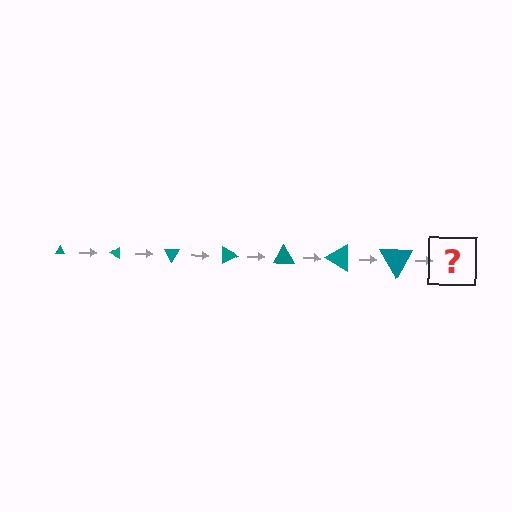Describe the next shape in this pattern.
It should be a triangle, larger than the previous one and rotated 210 degrees from the start.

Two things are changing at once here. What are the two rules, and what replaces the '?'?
The two rules are that the triangle grows larger each step and it rotates 30 degrees each step. The '?' should be a triangle, larger than the previous one and rotated 210 degrees from the start.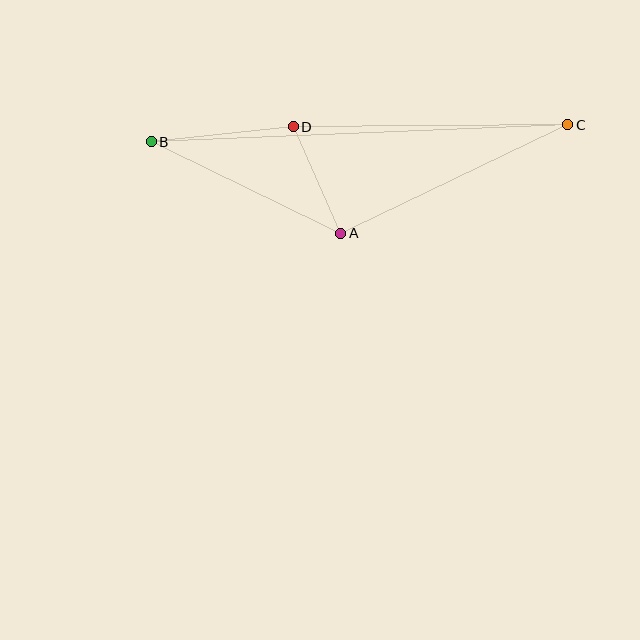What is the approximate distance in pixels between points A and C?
The distance between A and C is approximately 252 pixels.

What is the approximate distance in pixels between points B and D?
The distance between B and D is approximately 143 pixels.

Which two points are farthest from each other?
Points B and C are farthest from each other.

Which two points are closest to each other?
Points A and D are closest to each other.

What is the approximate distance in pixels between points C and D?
The distance between C and D is approximately 275 pixels.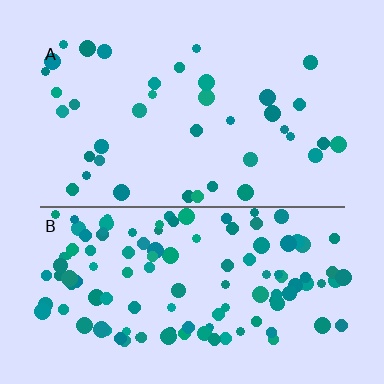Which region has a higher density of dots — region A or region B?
B (the bottom).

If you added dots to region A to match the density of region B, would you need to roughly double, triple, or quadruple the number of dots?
Approximately triple.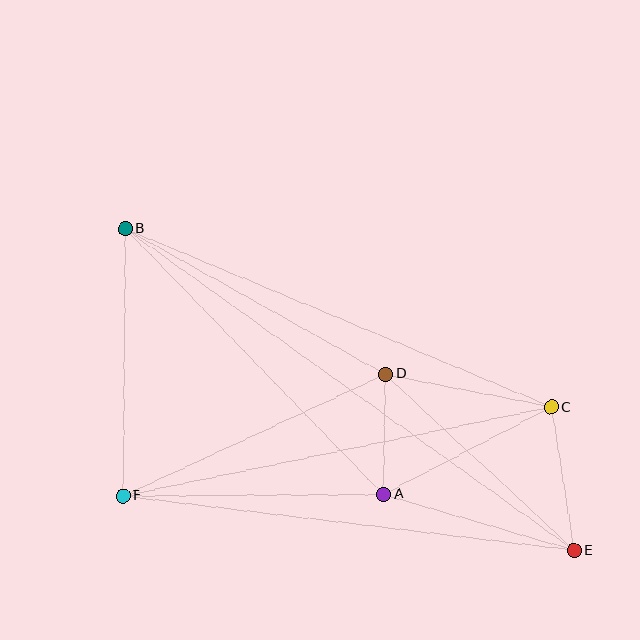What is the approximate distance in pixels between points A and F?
The distance between A and F is approximately 261 pixels.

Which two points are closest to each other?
Points A and D are closest to each other.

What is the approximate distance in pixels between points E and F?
The distance between E and F is approximately 455 pixels.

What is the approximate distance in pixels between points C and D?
The distance between C and D is approximately 169 pixels.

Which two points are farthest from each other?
Points B and E are farthest from each other.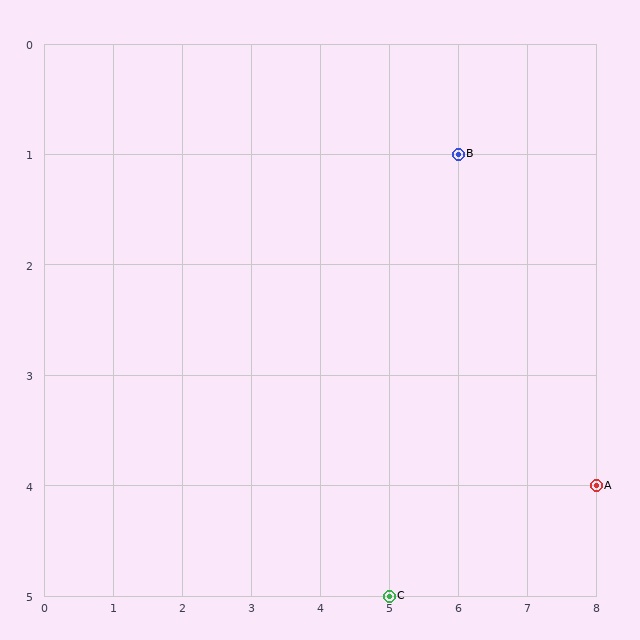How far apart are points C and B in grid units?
Points C and B are 1 column and 4 rows apart (about 4.1 grid units diagonally).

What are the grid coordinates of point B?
Point B is at grid coordinates (6, 1).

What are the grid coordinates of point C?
Point C is at grid coordinates (5, 5).